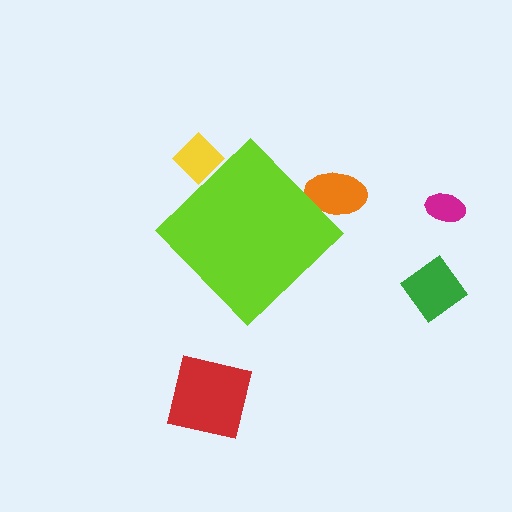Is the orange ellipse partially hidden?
Yes, the orange ellipse is partially hidden behind the lime diamond.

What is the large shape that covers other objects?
A lime diamond.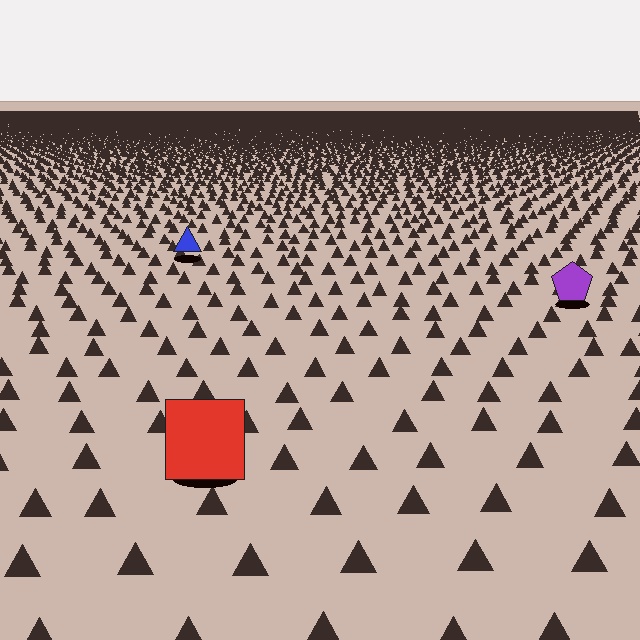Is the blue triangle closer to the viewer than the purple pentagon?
No. The purple pentagon is closer — you can tell from the texture gradient: the ground texture is coarser near it.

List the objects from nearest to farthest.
From nearest to farthest: the red square, the purple pentagon, the blue triangle.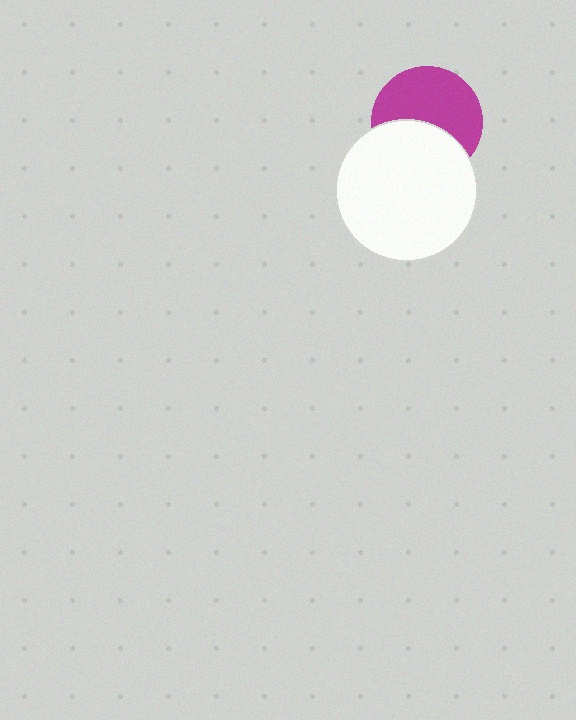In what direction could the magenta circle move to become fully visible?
The magenta circle could move up. That would shift it out from behind the white circle entirely.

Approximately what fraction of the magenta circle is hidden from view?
Roughly 41% of the magenta circle is hidden behind the white circle.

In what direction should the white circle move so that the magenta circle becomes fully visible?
The white circle should move down. That is the shortest direction to clear the overlap and leave the magenta circle fully visible.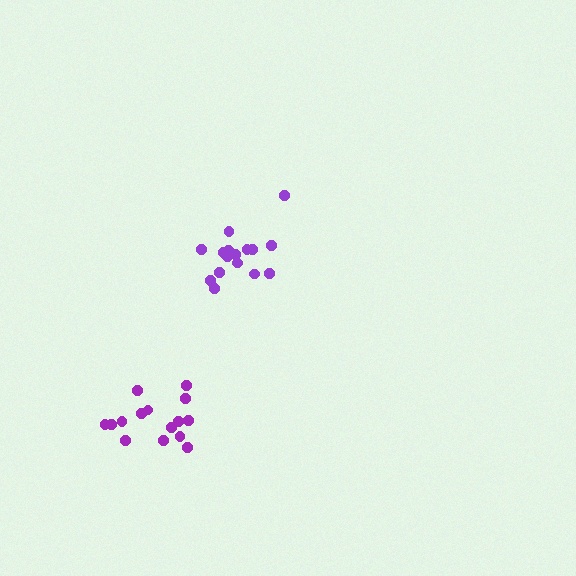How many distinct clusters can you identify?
There are 2 distinct clusters.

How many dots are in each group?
Group 1: 15 dots, Group 2: 17 dots (32 total).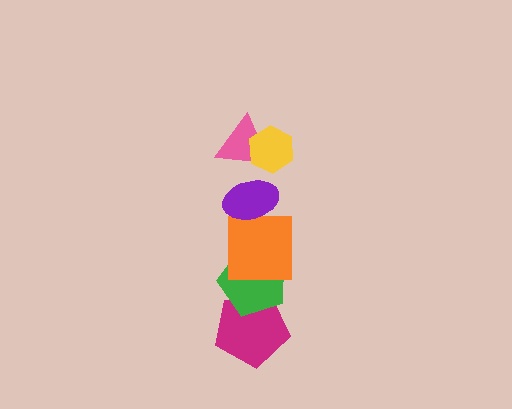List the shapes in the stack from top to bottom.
From top to bottom: the yellow hexagon, the pink triangle, the purple ellipse, the orange square, the green pentagon, the magenta pentagon.